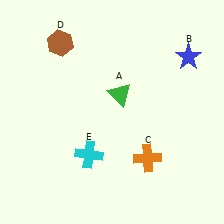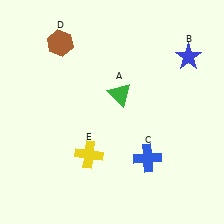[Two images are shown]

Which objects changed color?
C changed from orange to blue. E changed from cyan to yellow.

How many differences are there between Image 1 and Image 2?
There are 2 differences between the two images.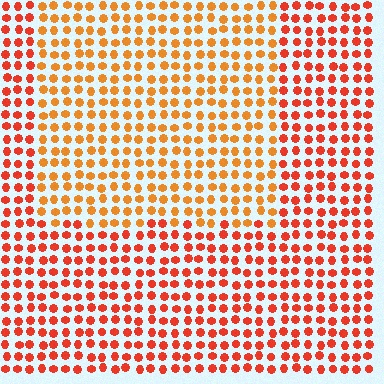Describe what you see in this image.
The image is filled with small red elements in a uniform arrangement. A rectangle-shaped region is visible where the elements are tinted to a slightly different hue, forming a subtle color boundary.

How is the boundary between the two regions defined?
The boundary is defined purely by a slight shift in hue (about 25 degrees). Spacing, size, and orientation are identical on both sides.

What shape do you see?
I see a rectangle.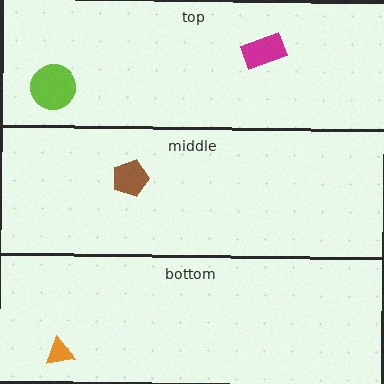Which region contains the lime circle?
The top region.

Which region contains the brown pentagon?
The middle region.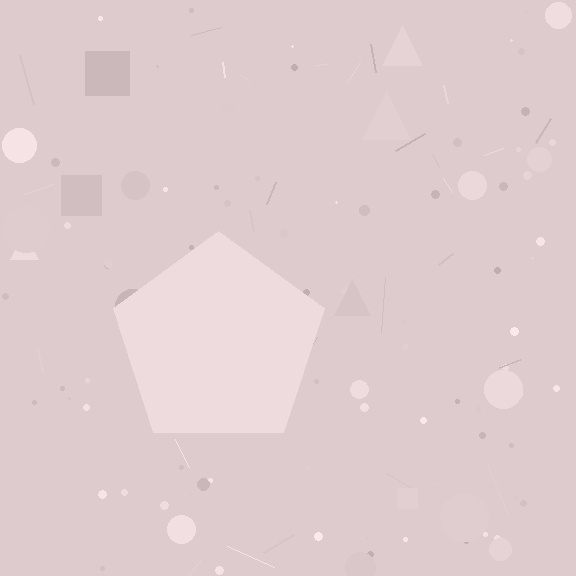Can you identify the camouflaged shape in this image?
The camouflaged shape is a pentagon.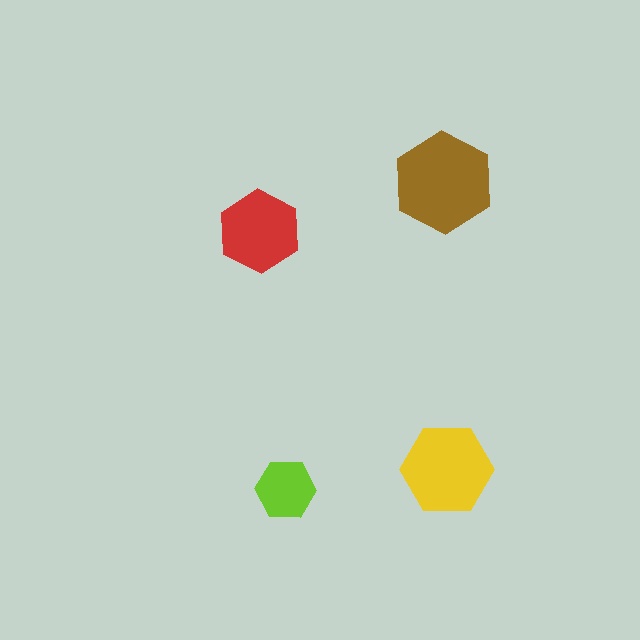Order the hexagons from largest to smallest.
the brown one, the yellow one, the red one, the lime one.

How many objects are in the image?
There are 4 objects in the image.